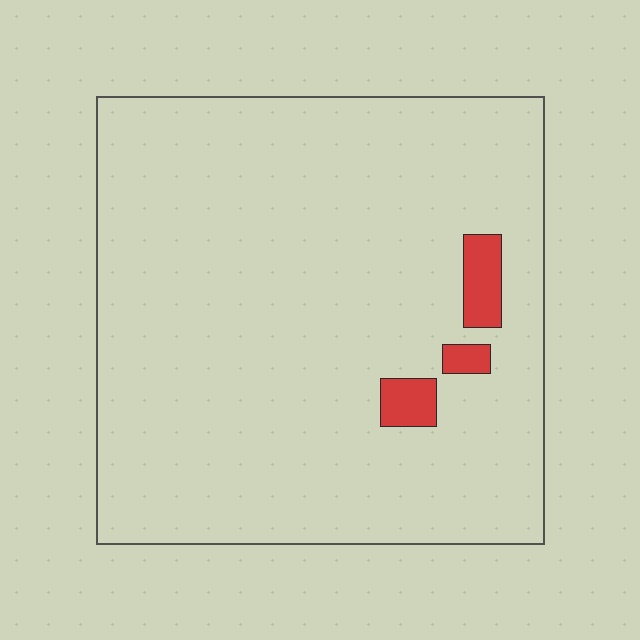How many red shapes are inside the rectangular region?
3.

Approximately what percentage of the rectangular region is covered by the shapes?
Approximately 5%.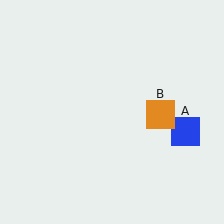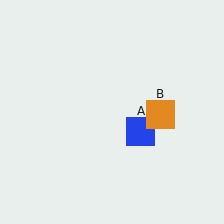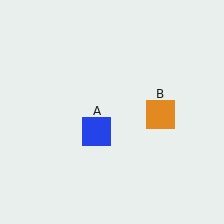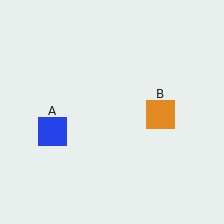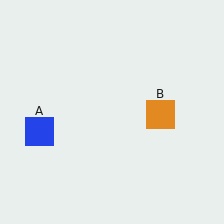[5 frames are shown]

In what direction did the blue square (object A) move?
The blue square (object A) moved left.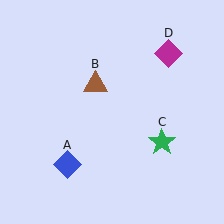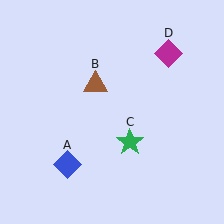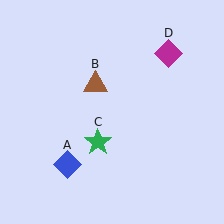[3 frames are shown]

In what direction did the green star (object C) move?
The green star (object C) moved left.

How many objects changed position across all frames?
1 object changed position: green star (object C).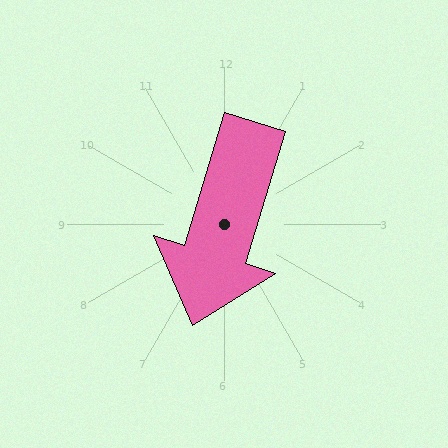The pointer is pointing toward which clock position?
Roughly 7 o'clock.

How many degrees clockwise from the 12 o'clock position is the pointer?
Approximately 197 degrees.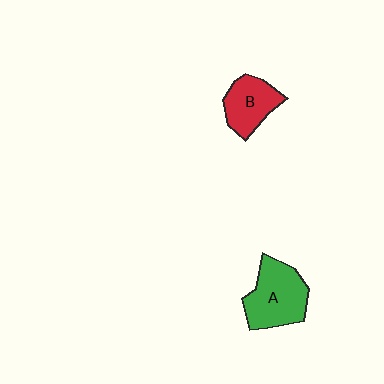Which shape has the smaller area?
Shape B (red).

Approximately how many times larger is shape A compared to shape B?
Approximately 1.4 times.